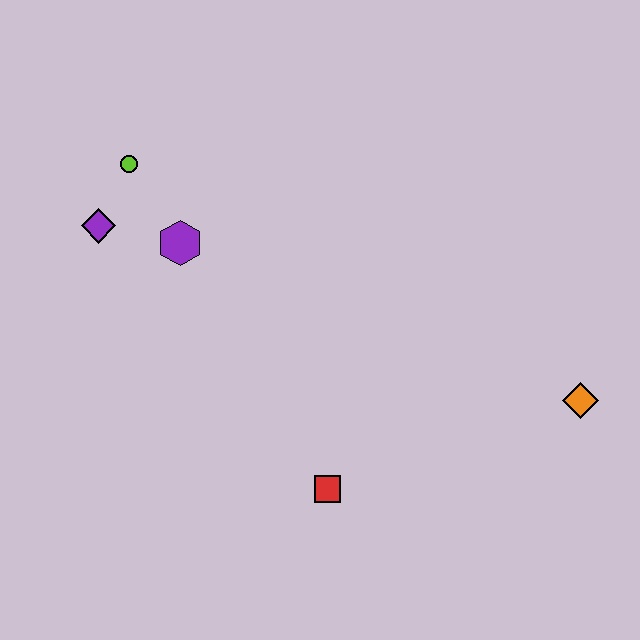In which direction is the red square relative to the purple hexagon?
The red square is below the purple hexagon.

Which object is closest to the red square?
The orange diamond is closest to the red square.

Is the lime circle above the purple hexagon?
Yes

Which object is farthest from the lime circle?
The orange diamond is farthest from the lime circle.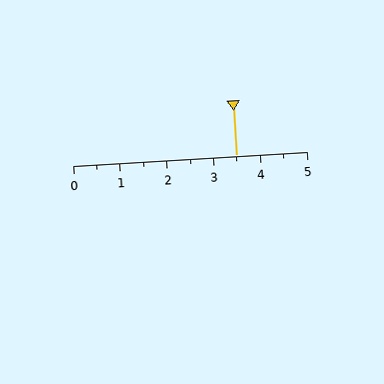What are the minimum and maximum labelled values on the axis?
The axis runs from 0 to 5.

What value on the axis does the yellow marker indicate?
The marker indicates approximately 3.5.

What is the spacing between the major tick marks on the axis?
The major ticks are spaced 1 apart.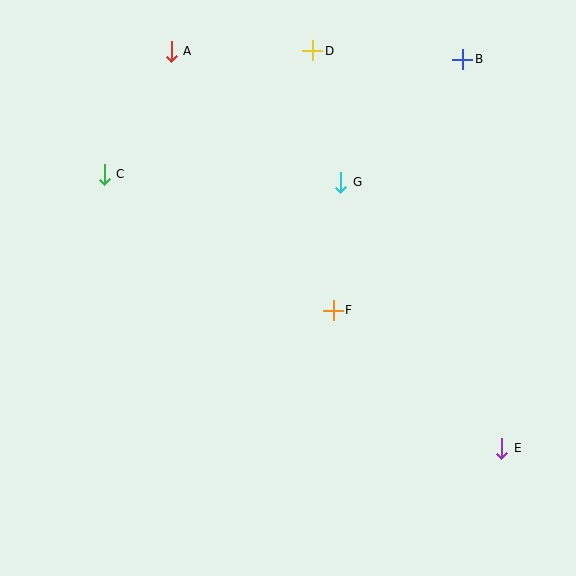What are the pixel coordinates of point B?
Point B is at (463, 59).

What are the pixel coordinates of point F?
Point F is at (333, 310).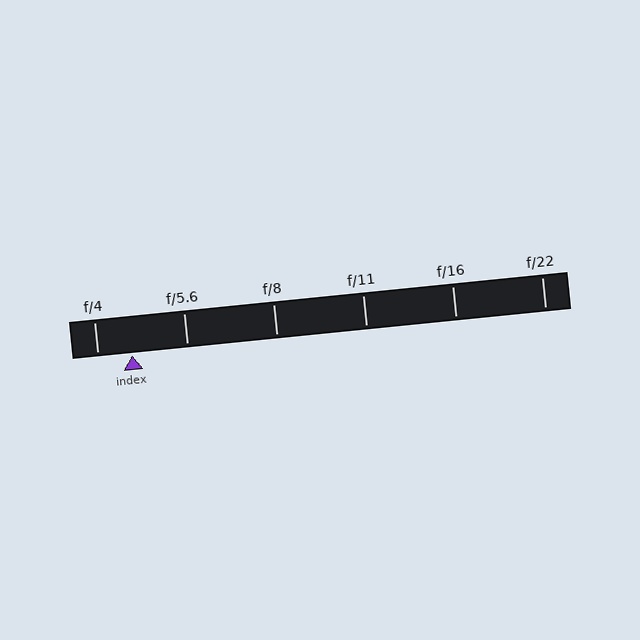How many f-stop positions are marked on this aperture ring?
There are 6 f-stop positions marked.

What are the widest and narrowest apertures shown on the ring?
The widest aperture shown is f/4 and the narrowest is f/22.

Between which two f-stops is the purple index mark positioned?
The index mark is between f/4 and f/5.6.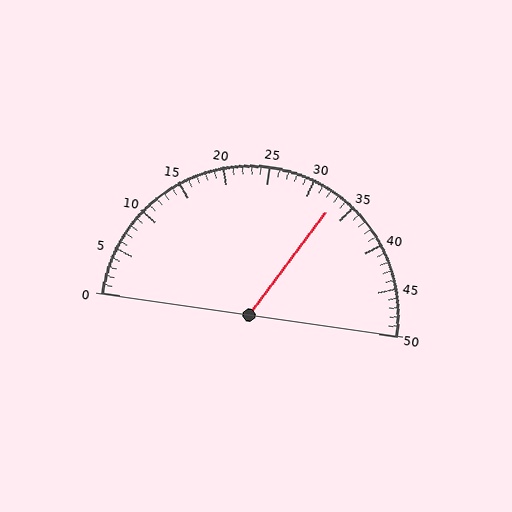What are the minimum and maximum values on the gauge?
The gauge ranges from 0 to 50.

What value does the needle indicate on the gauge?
The needle indicates approximately 33.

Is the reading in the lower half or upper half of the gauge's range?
The reading is in the upper half of the range (0 to 50).